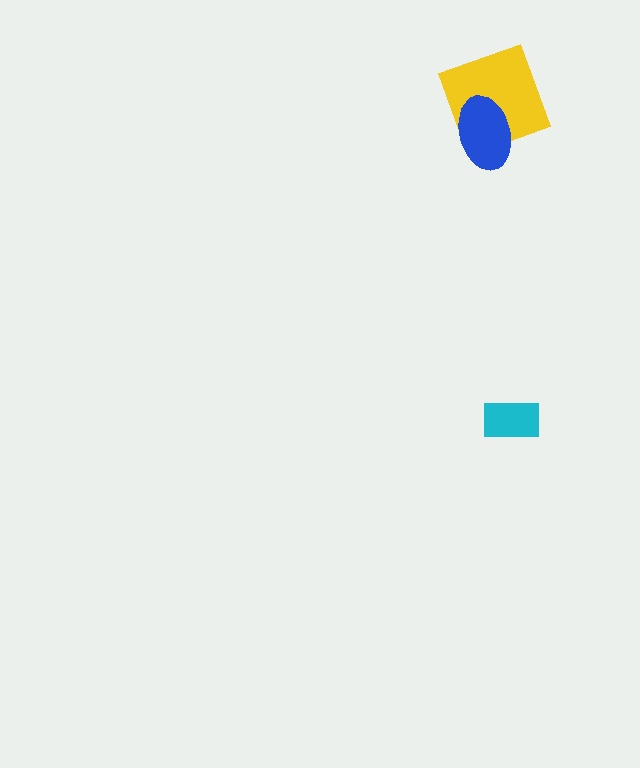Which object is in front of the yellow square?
The blue ellipse is in front of the yellow square.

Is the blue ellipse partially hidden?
No, no other shape covers it.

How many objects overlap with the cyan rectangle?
0 objects overlap with the cyan rectangle.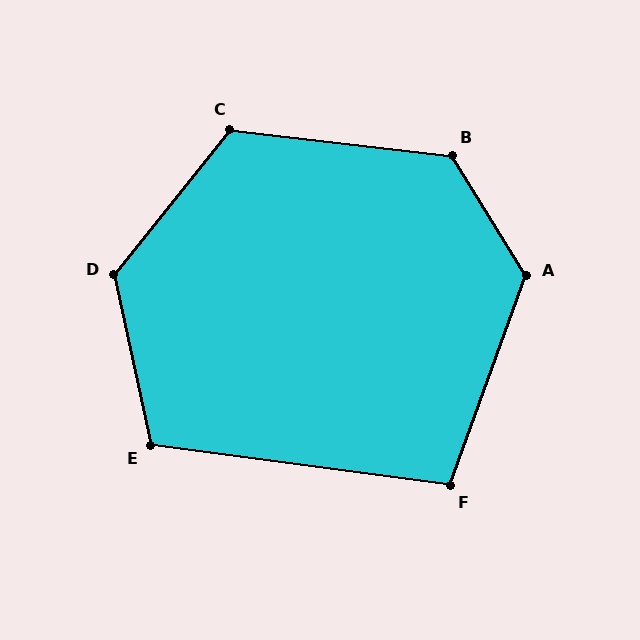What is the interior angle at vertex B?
Approximately 128 degrees (obtuse).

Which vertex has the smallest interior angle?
F, at approximately 102 degrees.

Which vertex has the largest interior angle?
D, at approximately 129 degrees.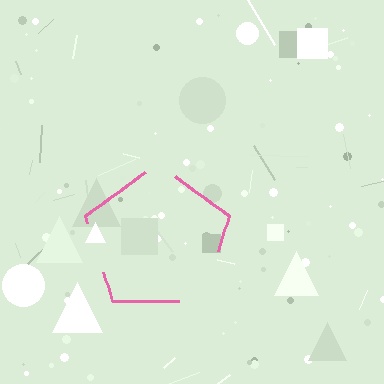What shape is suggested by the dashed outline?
The dashed outline suggests a pentagon.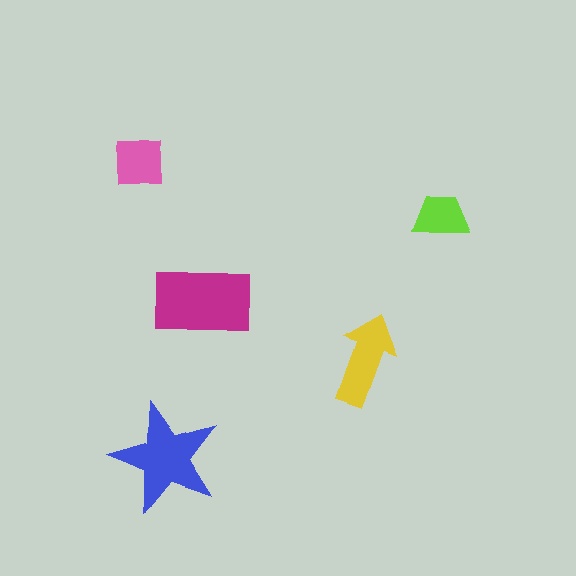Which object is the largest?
The magenta rectangle.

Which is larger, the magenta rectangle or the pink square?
The magenta rectangle.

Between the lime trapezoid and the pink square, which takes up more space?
The pink square.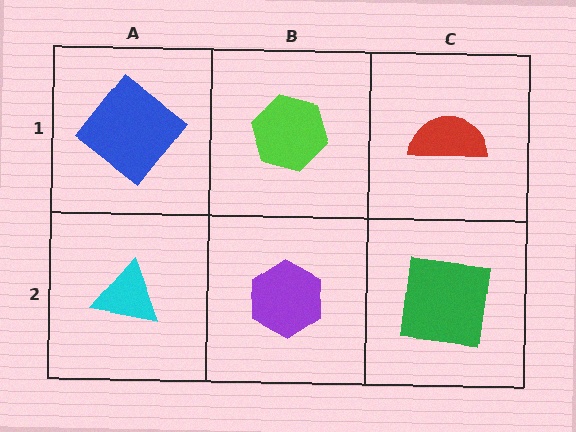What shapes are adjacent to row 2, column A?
A blue diamond (row 1, column A), a purple hexagon (row 2, column B).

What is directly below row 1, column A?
A cyan triangle.